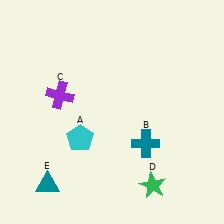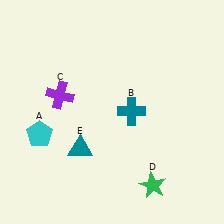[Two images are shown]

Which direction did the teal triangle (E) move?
The teal triangle (E) moved up.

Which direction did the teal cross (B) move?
The teal cross (B) moved up.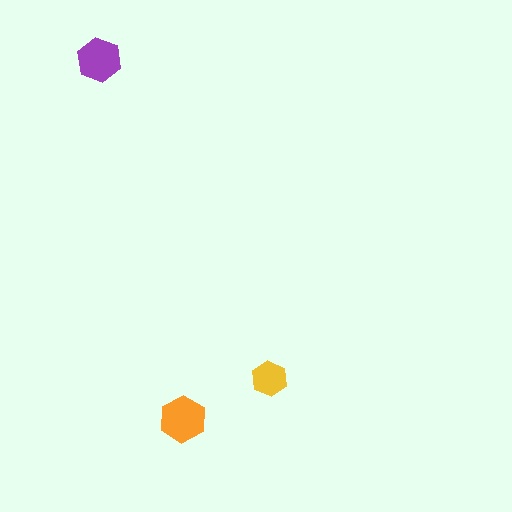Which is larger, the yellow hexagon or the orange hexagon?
The orange one.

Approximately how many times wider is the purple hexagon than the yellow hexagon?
About 1.5 times wider.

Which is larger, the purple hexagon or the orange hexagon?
The orange one.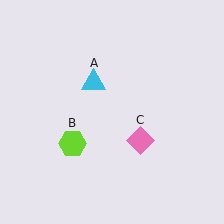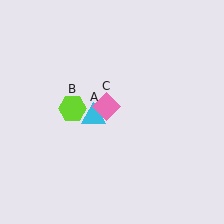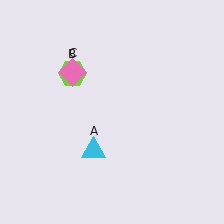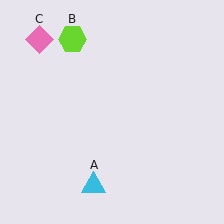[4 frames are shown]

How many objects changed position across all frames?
3 objects changed position: cyan triangle (object A), lime hexagon (object B), pink diamond (object C).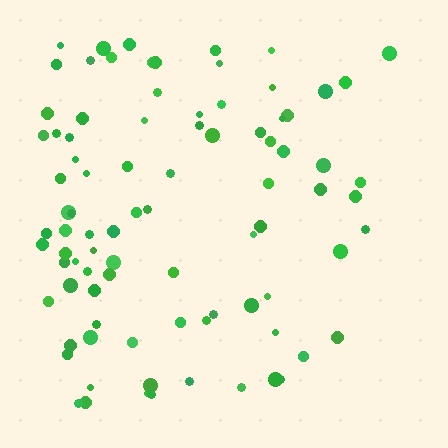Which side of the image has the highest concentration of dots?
The left.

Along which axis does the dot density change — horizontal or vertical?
Horizontal.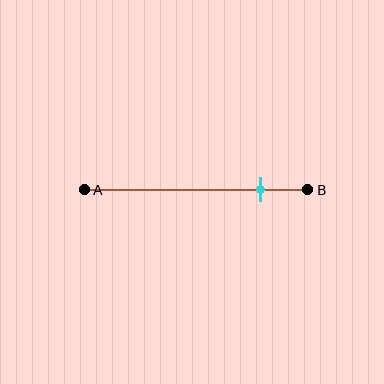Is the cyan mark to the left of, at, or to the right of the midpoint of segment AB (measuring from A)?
The cyan mark is to the right of the midpoint of segment AB.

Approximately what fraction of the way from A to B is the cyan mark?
The cyan mark is approximately 80% of the way from A to B.